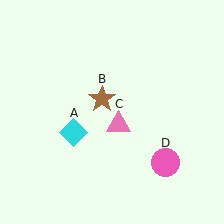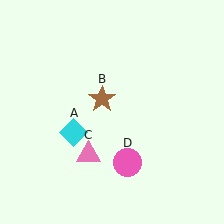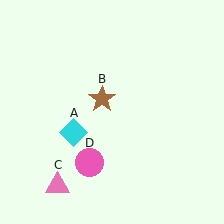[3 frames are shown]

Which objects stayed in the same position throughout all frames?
Cyan diamond (object A) and brown star (object B) remained stationary.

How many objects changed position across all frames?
2 objects changed position: pink triangle (object C), pink circle (object D).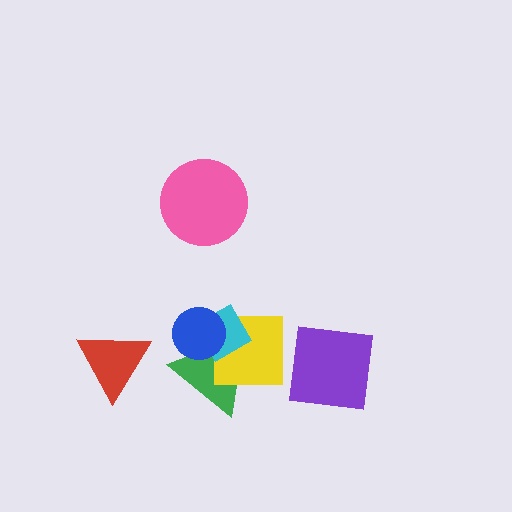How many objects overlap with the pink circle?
0 objects overlap with the pink circle.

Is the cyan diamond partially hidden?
Yes, it is partially covered by another shape.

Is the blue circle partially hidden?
No, no other shape covers it.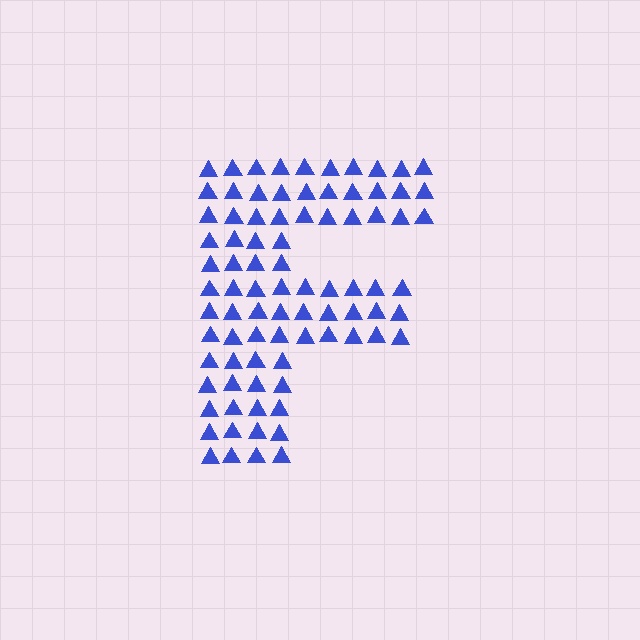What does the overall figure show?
The overall figure shows the letter F.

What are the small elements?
The small elements are triangles.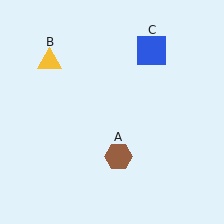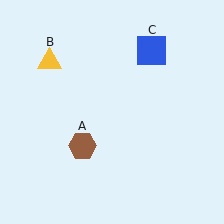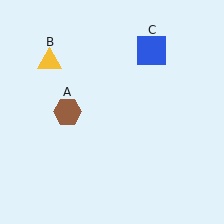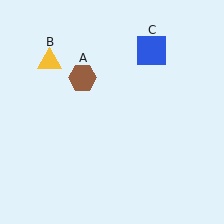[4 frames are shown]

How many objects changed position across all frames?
1 object changed position: brown hexagon (object A).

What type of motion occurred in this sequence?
The brown hexagon (object A) rotated clockwise around the center of the scene.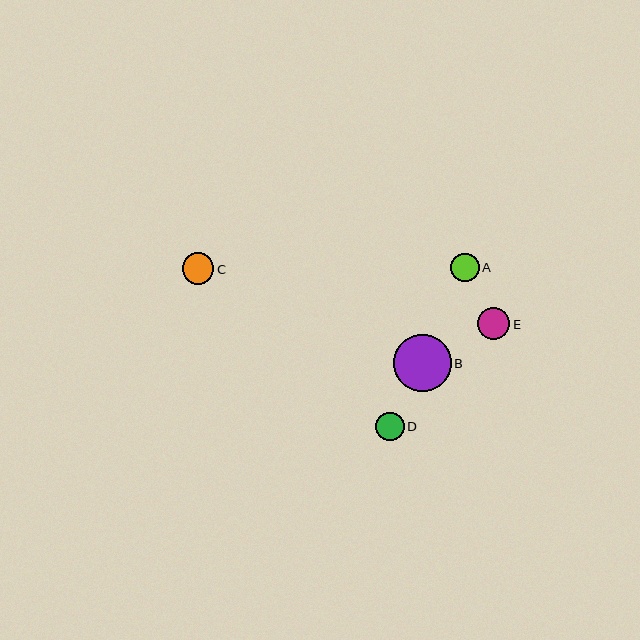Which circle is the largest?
Circle B is the largest with a size of approximately 58 pixels.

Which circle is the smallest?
Circle A is the smallest with a size of approximately 28 pixels.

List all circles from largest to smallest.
From largest to smallest: B, E, C, D, A.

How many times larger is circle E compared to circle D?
Circle E is approximately 1.1 times the size of circle D.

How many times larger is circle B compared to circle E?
Circle B is approximately 1.8 times the size of circle E.